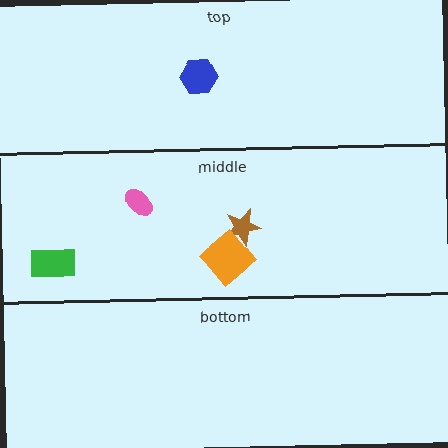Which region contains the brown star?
The middle region.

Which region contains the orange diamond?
The middle region.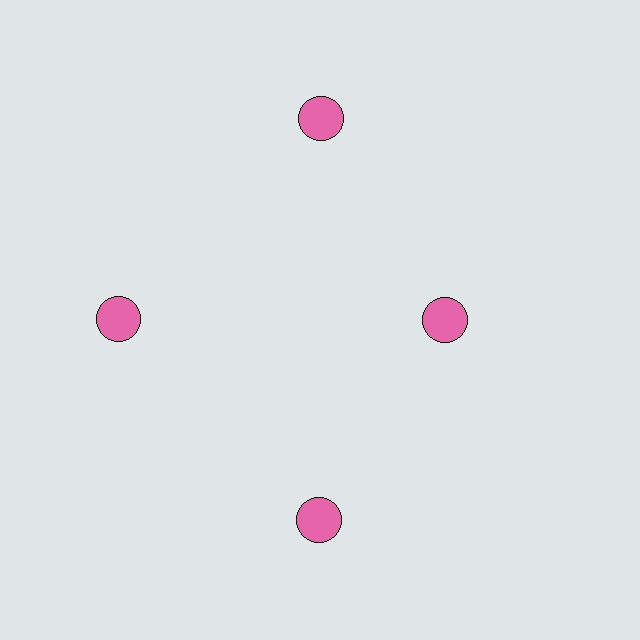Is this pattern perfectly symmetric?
No. The 4 pink circles are arranged in a ring, but one element near the 3 o'clock position is pulled inward toward the center, breaking the 4-fold rotational symmetry.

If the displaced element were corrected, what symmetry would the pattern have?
It would have 4-fold rotational symmetry — the pattern would map onto itself every 90 degrees.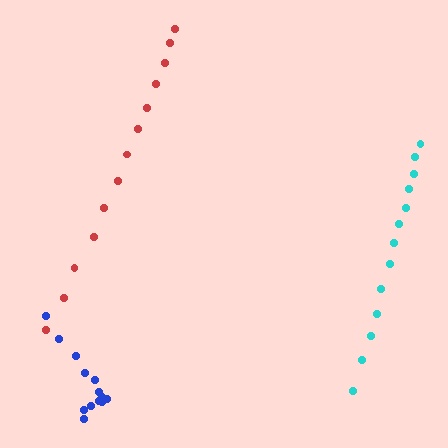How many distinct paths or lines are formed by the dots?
There are 3 distinct paths.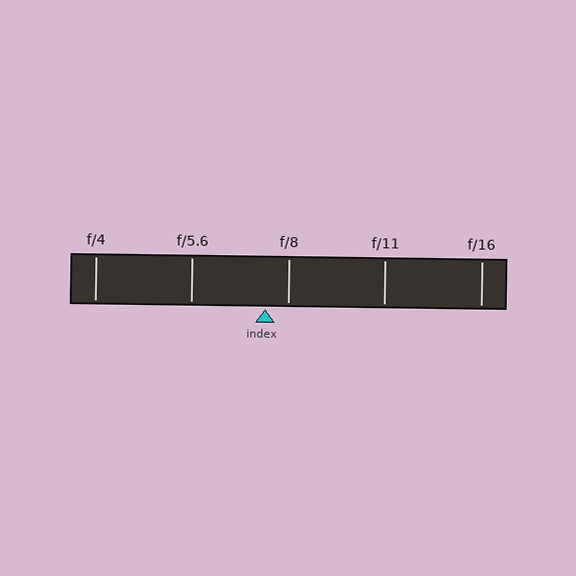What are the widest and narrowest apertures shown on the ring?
The widest aperture shown is f/4 and the narrowest is f/16.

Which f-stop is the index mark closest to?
The index mark is closest to f/8.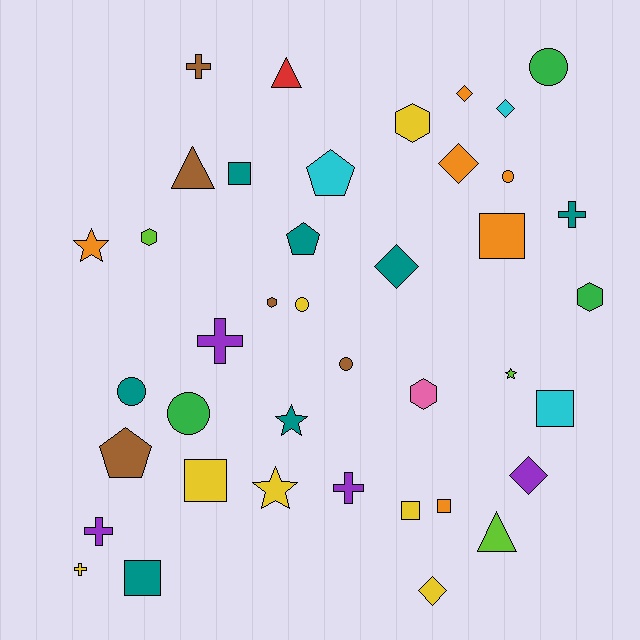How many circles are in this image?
There are 6 circles.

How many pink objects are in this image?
There is 1 pink object.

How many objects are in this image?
There are 40 objects.